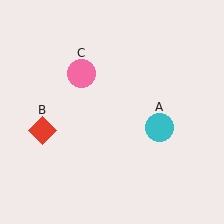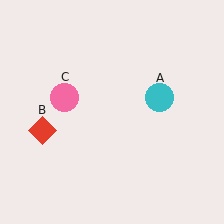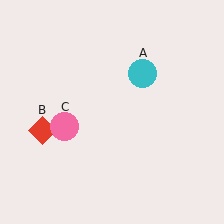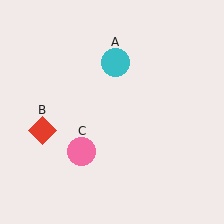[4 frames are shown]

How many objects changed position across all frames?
2 objects changed position: cyan circle (object A), pink circle (object C).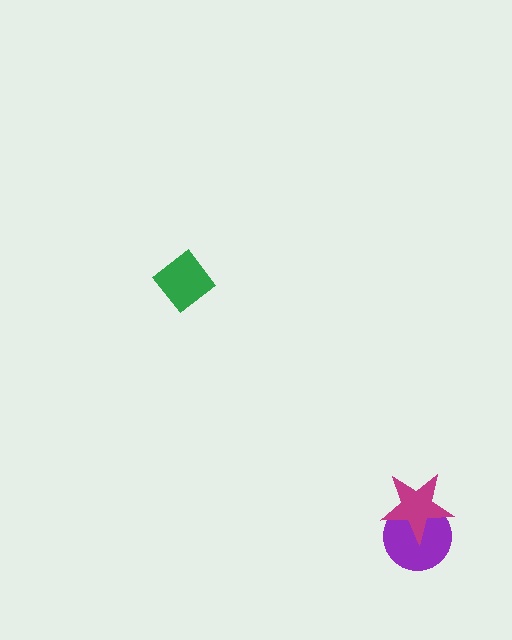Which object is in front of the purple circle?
The magenta star is in front of the purple circle.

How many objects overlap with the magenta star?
1 object overlaps with the magenta star.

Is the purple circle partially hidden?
Yes, it is partially covered by another shape.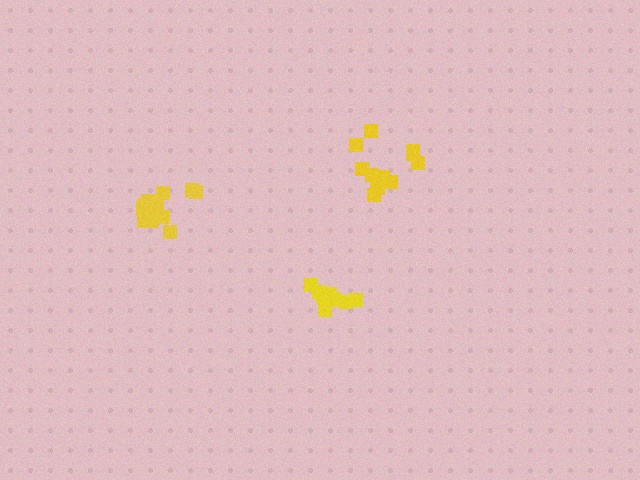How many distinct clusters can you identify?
There are 3 distinct clusters.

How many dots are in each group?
Group 1: 14 dots, Group 2: 12 dots, Group 3: 10 dots (36 total).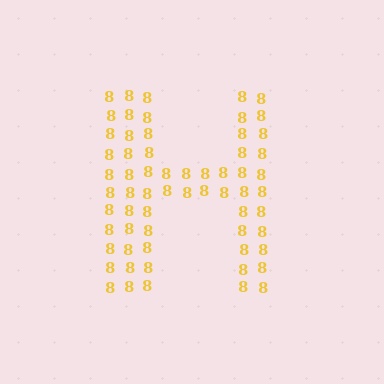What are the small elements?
The small elements are digit 8's.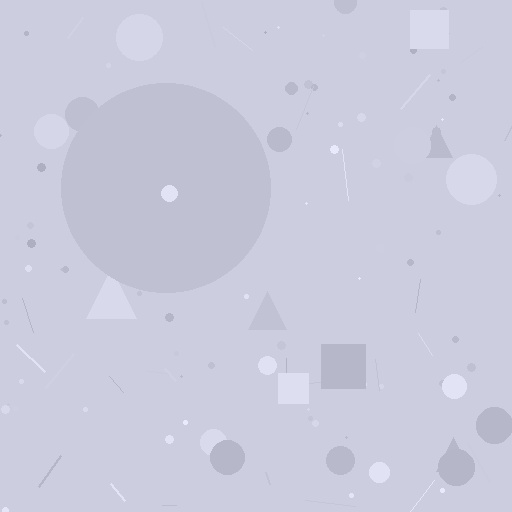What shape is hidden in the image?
A circle is hidden in the image.